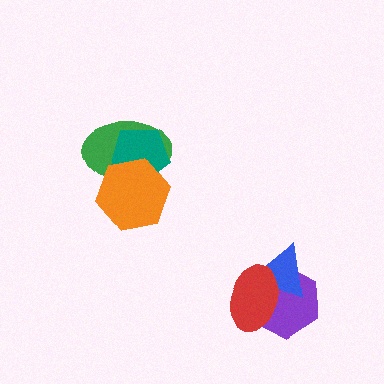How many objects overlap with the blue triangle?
2 objects overlap with the blue triangle.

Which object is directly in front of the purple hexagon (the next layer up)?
The blue triangle is directly in front of the purple hexagon.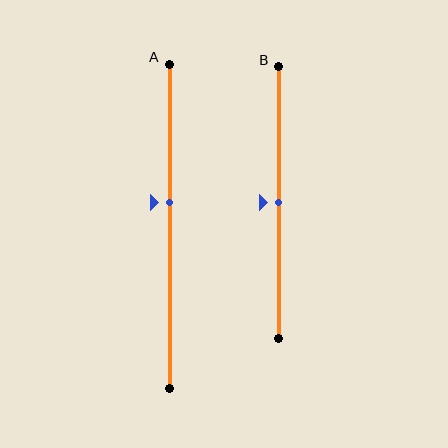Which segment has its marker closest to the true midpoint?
Segment B has its marker closest to the true midpoint.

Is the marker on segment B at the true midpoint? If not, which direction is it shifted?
Yes, the marker on segment B is at the true midpoint.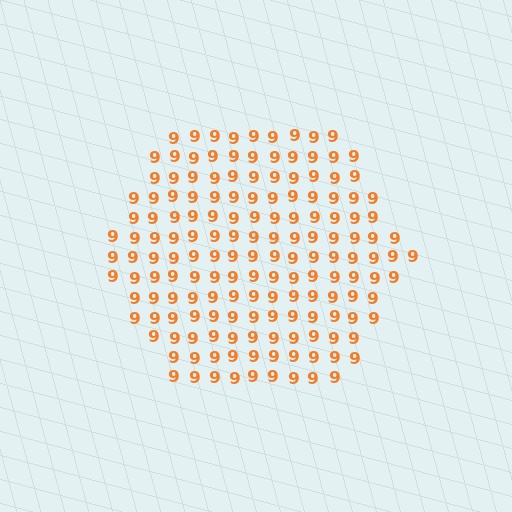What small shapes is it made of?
It is made of small digit 9's.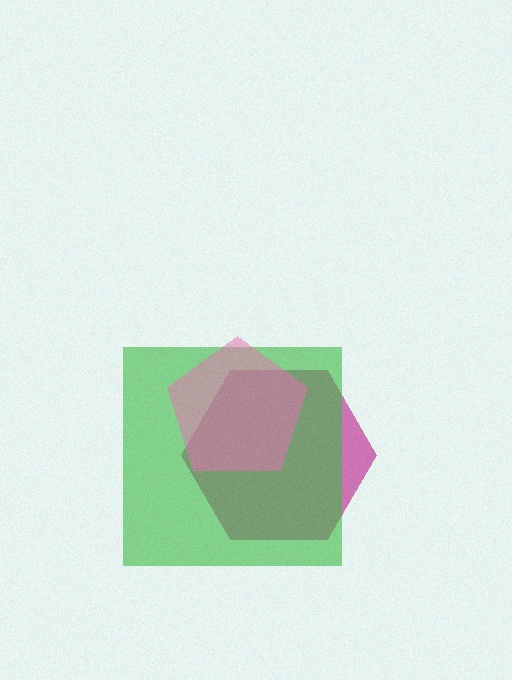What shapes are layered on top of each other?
The layered shapes are: a magenta hexagon, a green square, a pink pentagon.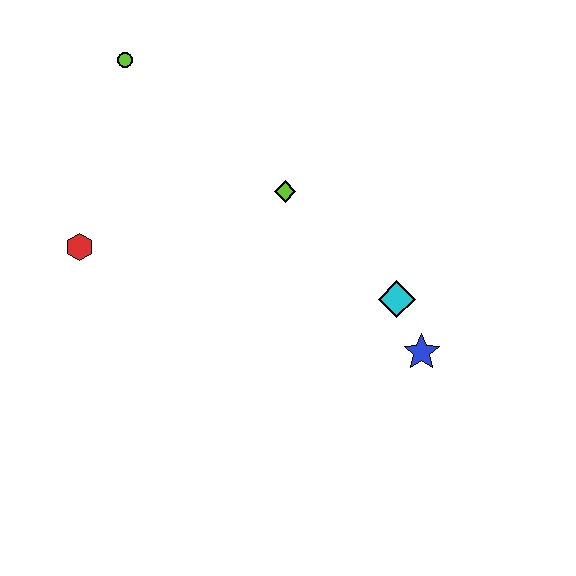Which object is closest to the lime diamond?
The cyan diamond is closest to the lime diamond.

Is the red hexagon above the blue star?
Yes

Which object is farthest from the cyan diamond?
The lime circle is farthest from the cyan diamond.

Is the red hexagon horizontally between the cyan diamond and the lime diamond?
No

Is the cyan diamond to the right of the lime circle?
Yes